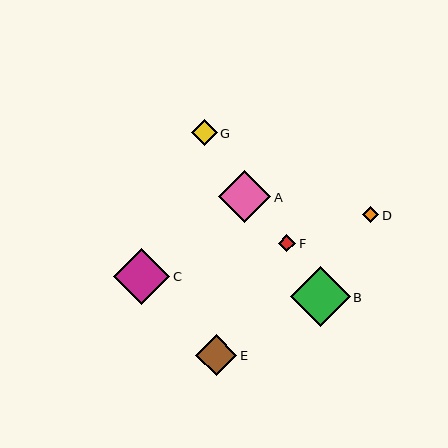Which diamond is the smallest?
Diamond D is the smallest with a size of approximately 16 pixels.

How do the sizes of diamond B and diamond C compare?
Diamond B and diamond C are approximately the same size.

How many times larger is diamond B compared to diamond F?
Diamond B is approximately 3.5 times the size of diamond F.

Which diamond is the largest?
Diamond B is the largest with a size of approximately 60 pixels.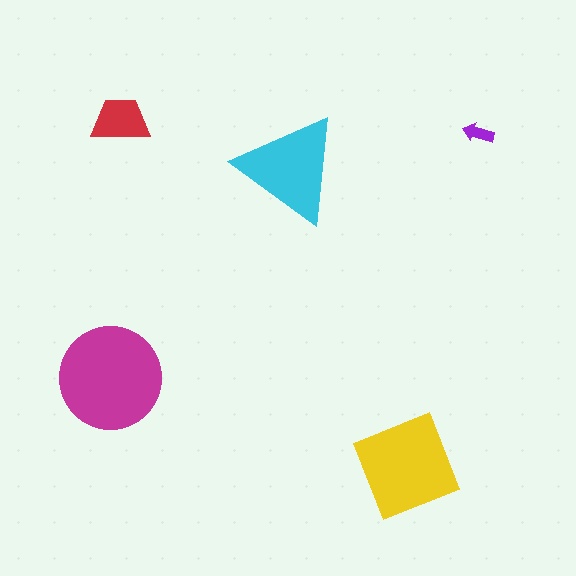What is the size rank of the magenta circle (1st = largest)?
1st.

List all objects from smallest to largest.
The purple arrow, the red trapezoid, the cyan triangle, the yellow diamond, the magenta circle.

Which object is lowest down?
The yellow diamond is bottommost.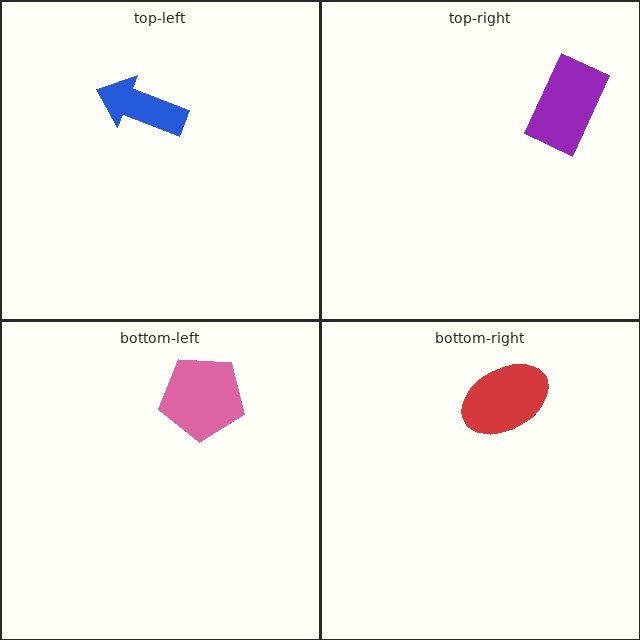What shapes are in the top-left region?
The blue arrow.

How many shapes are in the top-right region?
1.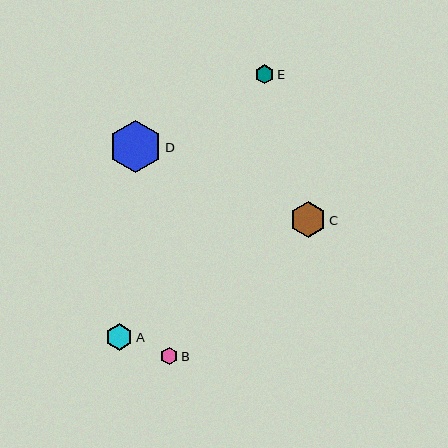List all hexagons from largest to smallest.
From largest to smallest: D, C, A, E, B.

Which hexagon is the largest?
Hexagon D is the largest with a size of approximately 52 pixels.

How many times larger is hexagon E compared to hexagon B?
Hexagon E is approximately 1.1 times the size of hexagon B.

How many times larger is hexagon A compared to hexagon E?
Hexagon A is approximately 1.4 times the size of hexagon E.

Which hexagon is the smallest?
Hexagon B is the smallest with a size of approximately 17 pixels.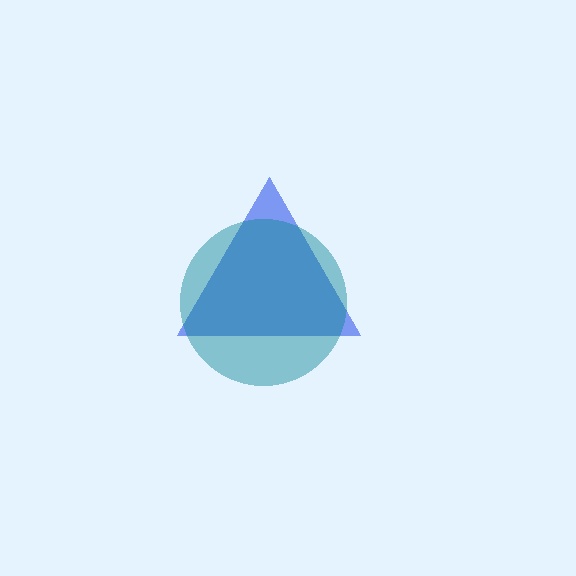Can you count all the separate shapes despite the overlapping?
Yes, there are 2 separate shapes.